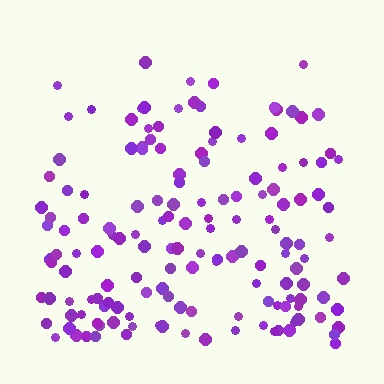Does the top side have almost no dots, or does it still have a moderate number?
Still a moderate number, just noticeably fewer than the bottom.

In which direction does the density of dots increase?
From top to bottom, with the bottom side densest.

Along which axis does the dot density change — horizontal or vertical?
Vertical.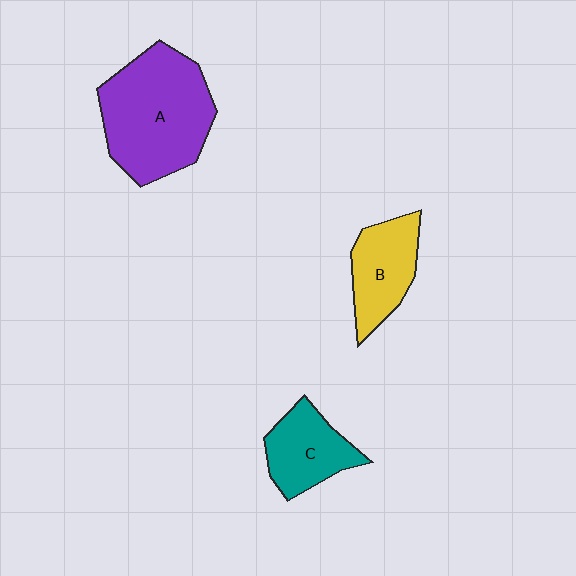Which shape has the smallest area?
Shape C (teal).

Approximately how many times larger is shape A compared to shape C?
Approximately 2.0 times.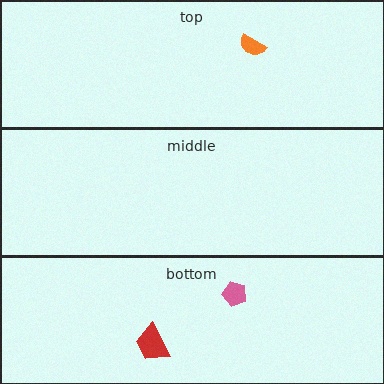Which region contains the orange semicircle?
The top region.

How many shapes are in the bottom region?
2.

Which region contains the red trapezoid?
The bottom region.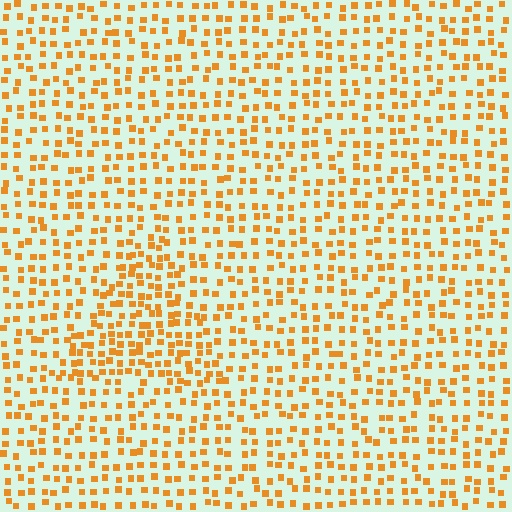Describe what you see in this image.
The image contains small orange elements arranged at two different densities. A triangle-shaped region is visible where the elements are more densely packed than the surrounding area.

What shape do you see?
I see a triangle.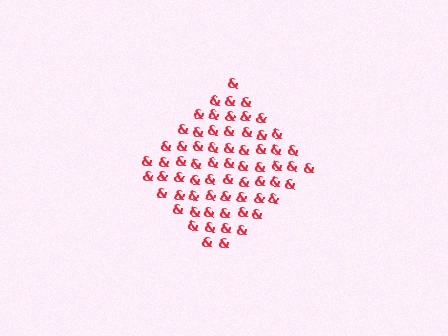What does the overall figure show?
The overall figure shows a diamond.